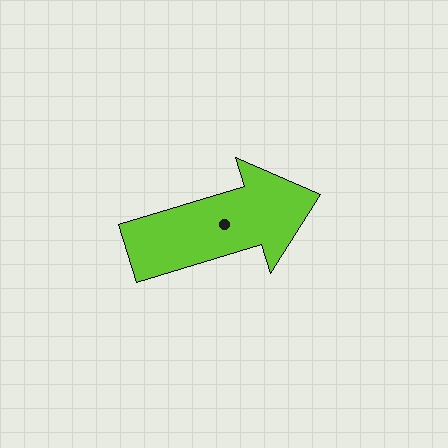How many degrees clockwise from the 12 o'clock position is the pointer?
Approximately 73 degrees.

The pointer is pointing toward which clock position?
Roughly 2 o'clock.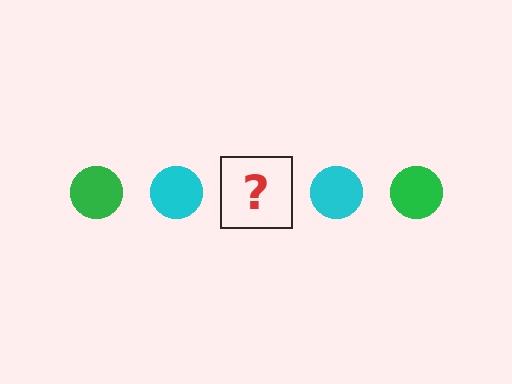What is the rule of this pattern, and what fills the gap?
The rule is that the pattern cycles through green, cyan circles. The gap should be filled with a green circle.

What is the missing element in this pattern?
The missing element is a green circle.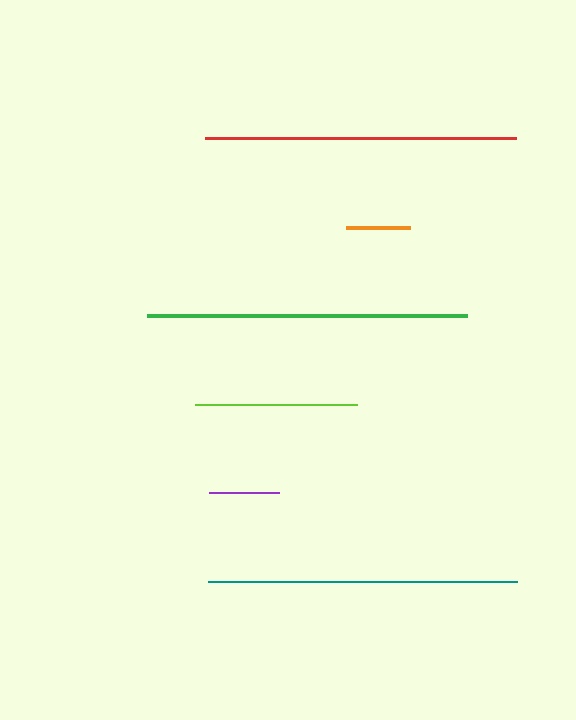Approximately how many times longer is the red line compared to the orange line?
The red line is approximately 4.9 times the length of the orange line.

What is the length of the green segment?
The green segment is approximately 320 pixels long.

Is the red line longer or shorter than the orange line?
The red line is longer than the orange line.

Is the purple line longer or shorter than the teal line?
The teal line is longer than the purple line.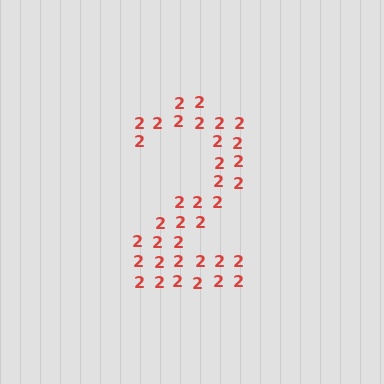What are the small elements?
The small elements are digit 2's.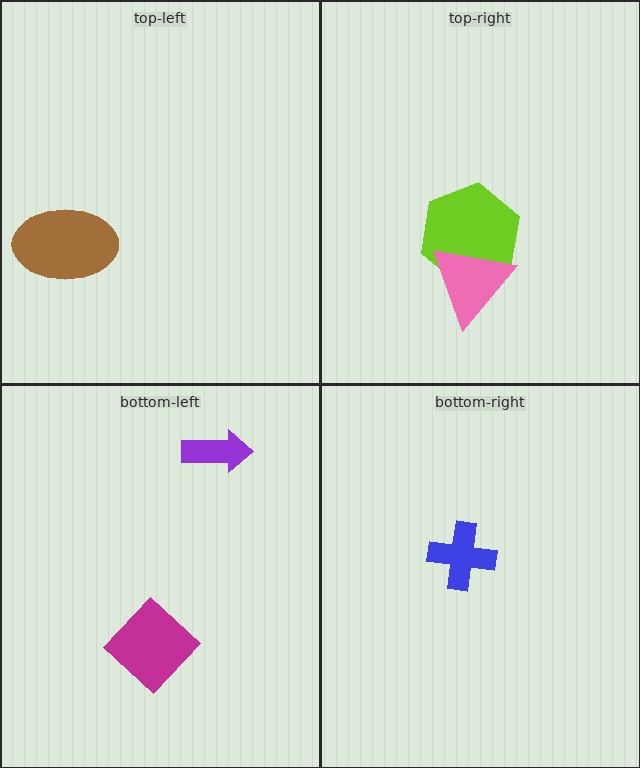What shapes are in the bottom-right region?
The blue cross.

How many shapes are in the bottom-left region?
2.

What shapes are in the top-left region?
The brown ellipse.